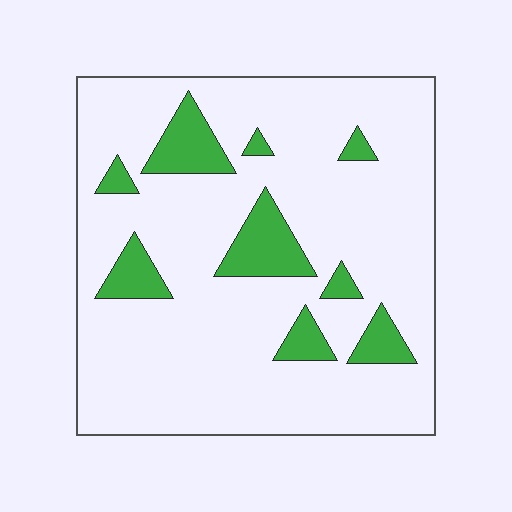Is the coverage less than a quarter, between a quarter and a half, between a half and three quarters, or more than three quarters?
Less than a quarter.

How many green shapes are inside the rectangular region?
9.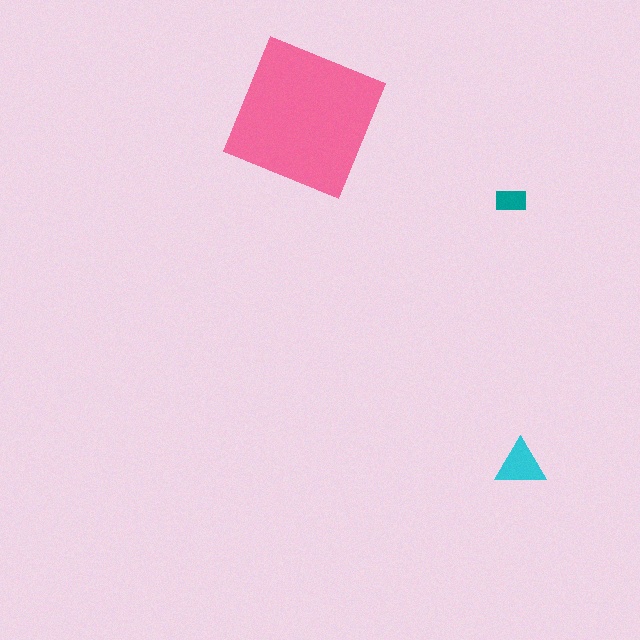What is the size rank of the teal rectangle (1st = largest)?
3rd.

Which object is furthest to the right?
The cyan triangle is rightmost.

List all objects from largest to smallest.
The pink square, the cyan triangle, the teal rectangle.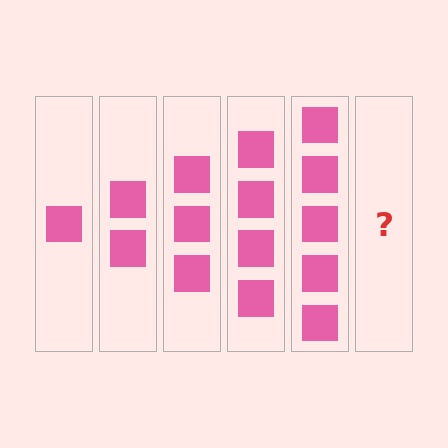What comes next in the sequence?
The next element should be 6 squares.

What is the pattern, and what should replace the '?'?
The pattern is that each step adds one more square. The '?' should be 6 squares.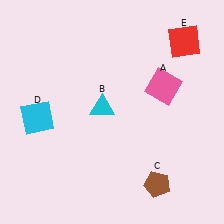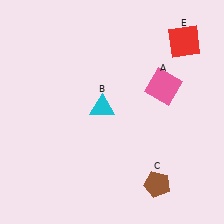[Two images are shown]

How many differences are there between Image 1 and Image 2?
There is 1 difference between the two images.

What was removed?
The cyan square (D) was removed in Image 2.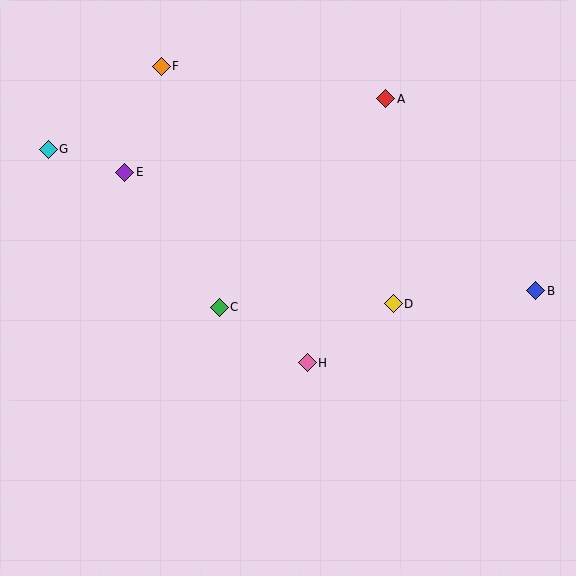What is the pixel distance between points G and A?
The distance between G and A is 342 pixels.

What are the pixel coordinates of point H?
Point H is at (307, 363).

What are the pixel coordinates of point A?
Point A is at (386, 99).